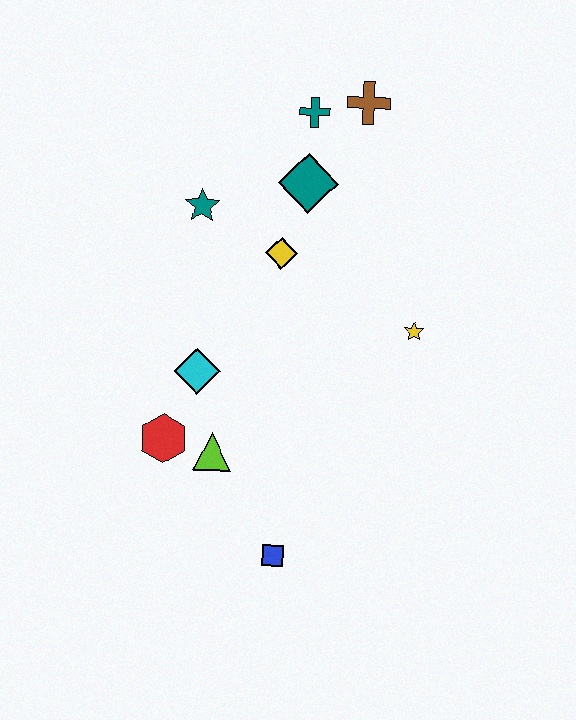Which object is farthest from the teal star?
The blue square is farthest from the teal star.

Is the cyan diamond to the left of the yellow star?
Yes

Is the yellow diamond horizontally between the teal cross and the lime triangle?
Yes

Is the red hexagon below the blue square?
No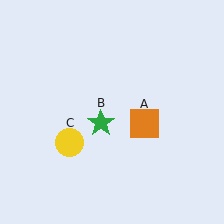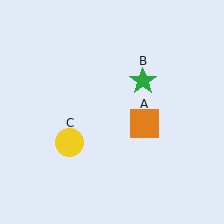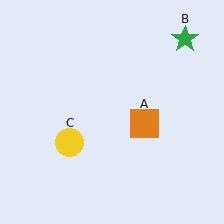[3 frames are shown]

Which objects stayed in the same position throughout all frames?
Orange square (object A) and yellow circle (object C) remained stationary.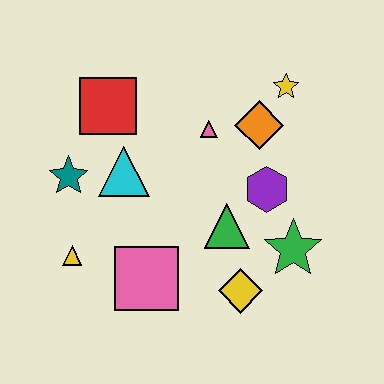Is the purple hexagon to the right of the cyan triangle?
Yes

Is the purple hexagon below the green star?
No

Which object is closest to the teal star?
The cyan triangle is closest to the teal star.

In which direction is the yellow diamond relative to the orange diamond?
The yellow diamond is below the orange diamond.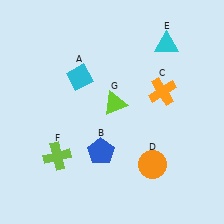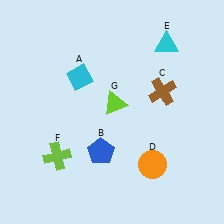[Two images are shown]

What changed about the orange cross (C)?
In Image 1, C is orange. In Image 2, it changed to brown.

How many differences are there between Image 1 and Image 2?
There is 1 difference between the two images.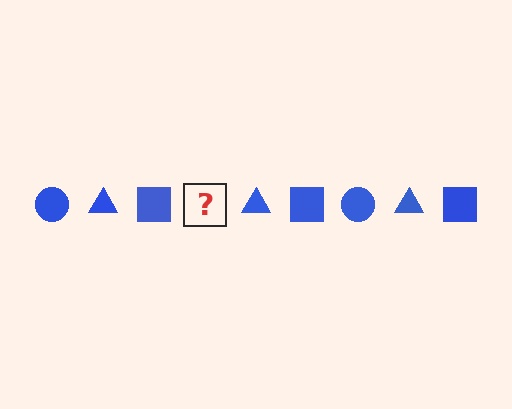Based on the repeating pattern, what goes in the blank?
The blank should be a blue circle.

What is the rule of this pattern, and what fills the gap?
The rule is that the pattern cycles through circle, triangle, square shapes in blue. The gap should be filled with a blue circle.